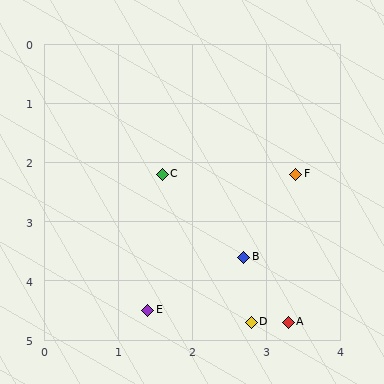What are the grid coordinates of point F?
Point F is at approximately (3.4, 2.2).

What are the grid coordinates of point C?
Point C is at approximately (1.6, 2.2).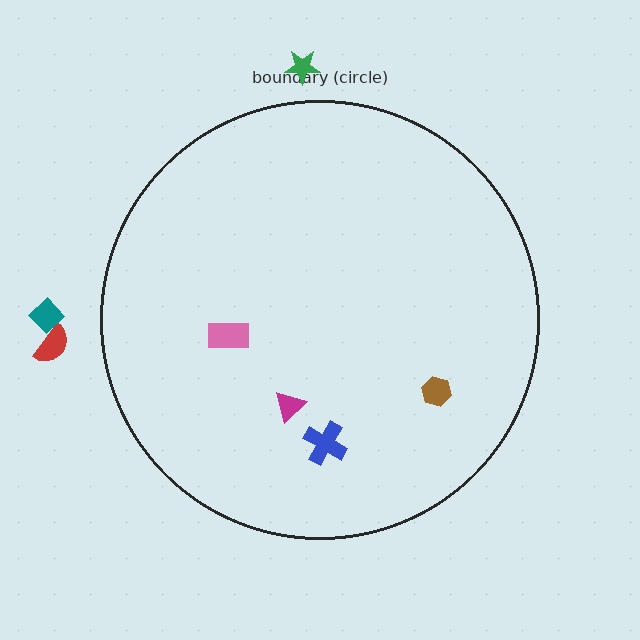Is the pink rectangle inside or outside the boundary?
Inside.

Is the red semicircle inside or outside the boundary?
Outside.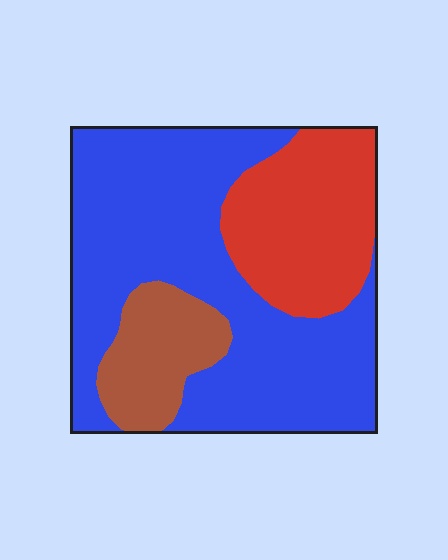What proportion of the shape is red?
Red takes up about one quarter (1/4) of the shape.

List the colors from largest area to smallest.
From largest to smallest: blue, red, brown.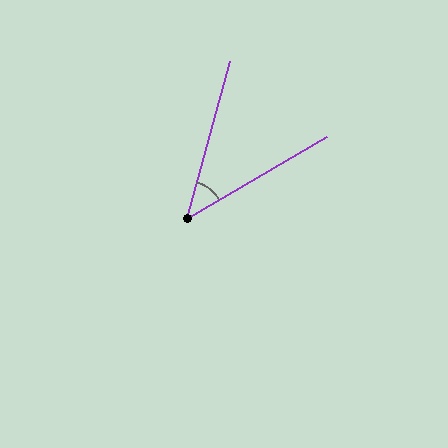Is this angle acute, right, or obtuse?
It is acute.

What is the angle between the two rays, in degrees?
Approximately 44 degrees.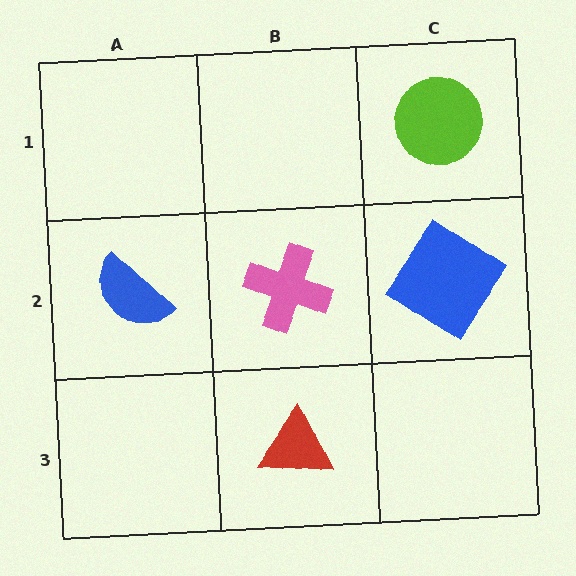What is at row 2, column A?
A blue semicircle.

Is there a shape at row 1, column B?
No, that cell is empty.